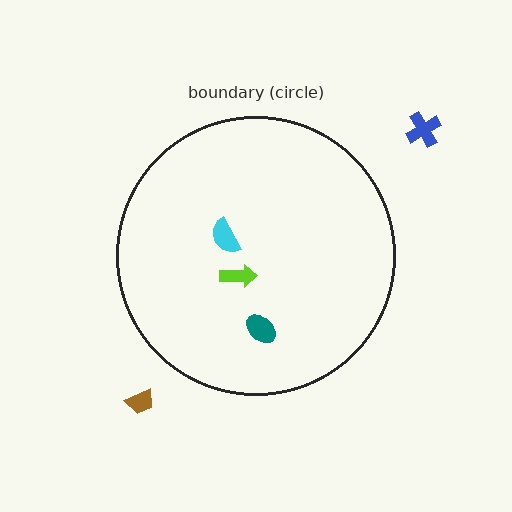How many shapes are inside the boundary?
3 inside, 2 outside.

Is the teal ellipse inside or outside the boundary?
Inside.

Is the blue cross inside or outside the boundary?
Outside.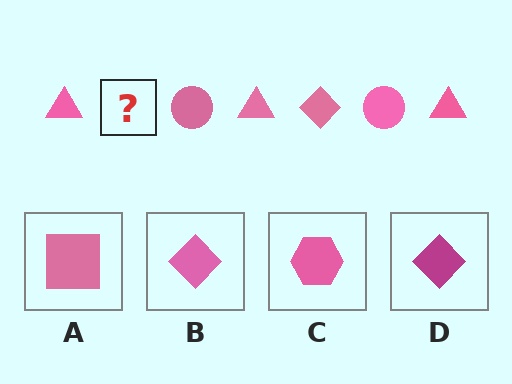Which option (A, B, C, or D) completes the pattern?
B.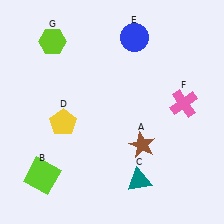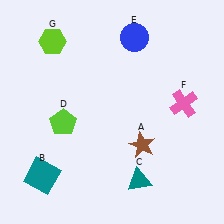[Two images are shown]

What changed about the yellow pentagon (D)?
In Image 1, D is yellow. In Image 2, it changed to lime.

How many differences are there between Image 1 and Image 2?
There are 2 differences between the two images.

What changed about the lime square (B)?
In Image 1, B is lime. In Image 2, it changed to teal.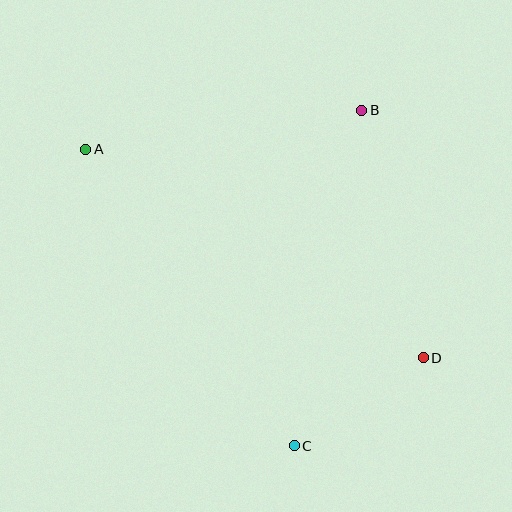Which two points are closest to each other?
Points C and D are closest to each other.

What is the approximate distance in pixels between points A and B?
The distance between A and B is approximately 279 pixels.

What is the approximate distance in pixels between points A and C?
The distance between A and C is approximately 363 pixels.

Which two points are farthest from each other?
Points A and D are farthest from each other.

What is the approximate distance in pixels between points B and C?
The distance between B and C is approximately 343 pixels.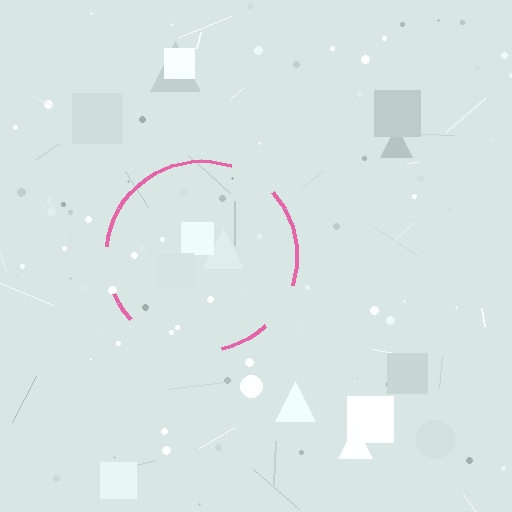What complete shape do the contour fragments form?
The contour fragments form a circle.